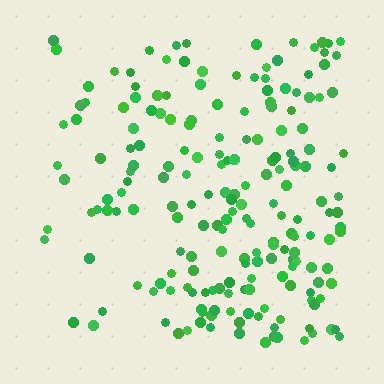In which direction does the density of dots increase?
From left to right, with the right side densest.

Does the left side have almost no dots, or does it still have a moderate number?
Still a moderate number, just noticeably fewer than the right.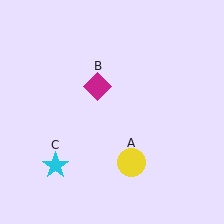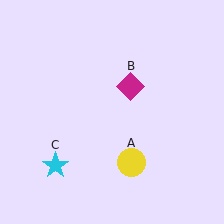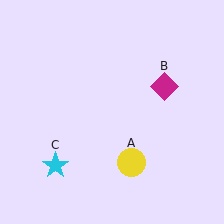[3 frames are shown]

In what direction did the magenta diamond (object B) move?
The magenta diamond (object B) moved right.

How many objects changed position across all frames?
1 object changed position: magenta diamond (object B).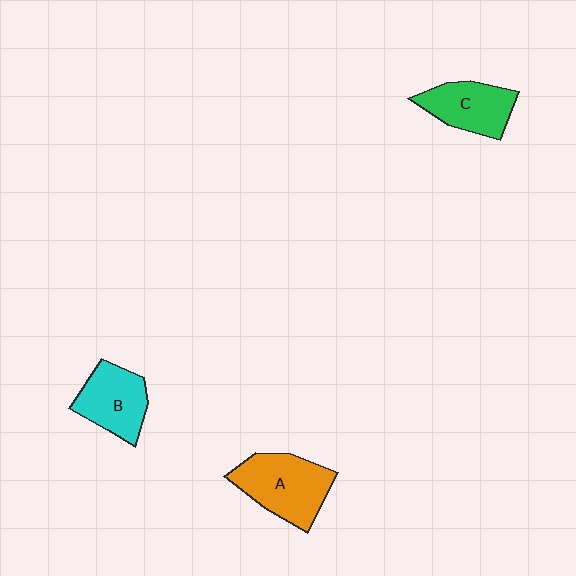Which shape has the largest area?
Shape A (orange).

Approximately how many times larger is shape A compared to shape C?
Approximately 1.3 times.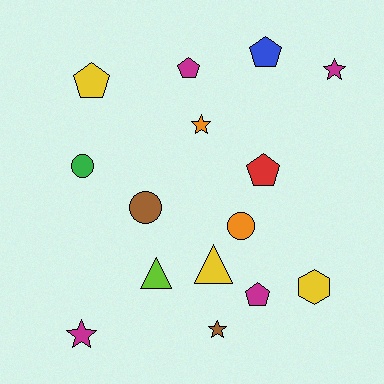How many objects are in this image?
There are 15 objects.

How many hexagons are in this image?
There is 1 hexagon.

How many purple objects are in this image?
There are no purple objects.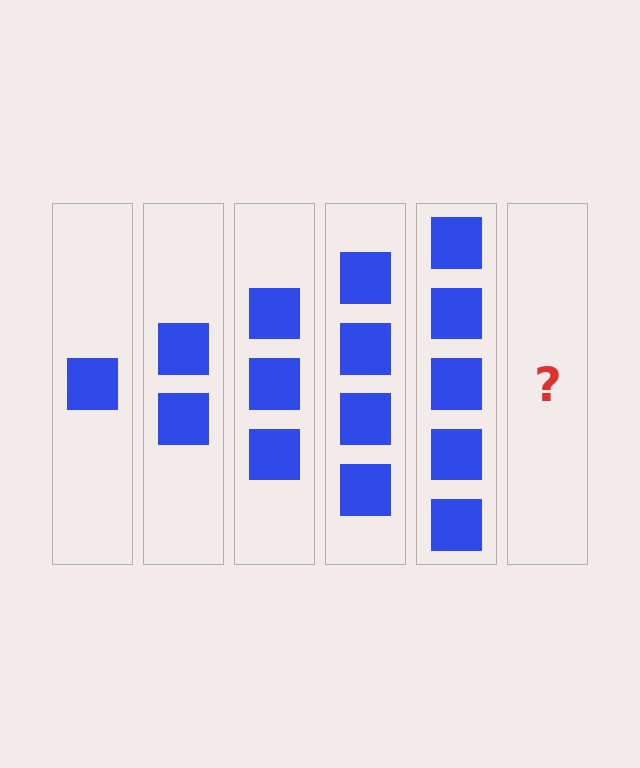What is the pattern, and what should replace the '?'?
The pattern is that each step adds one more square. The '?' should be 6 squares.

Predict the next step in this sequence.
The next step is 6 squares.